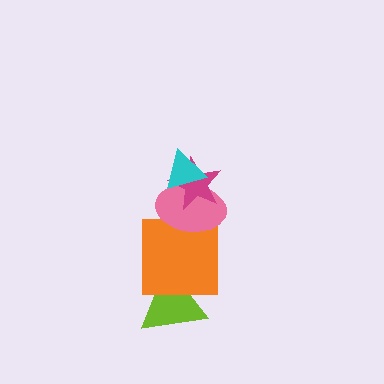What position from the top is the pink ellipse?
The pink ellipse is 3rd from the top.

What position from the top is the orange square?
The orange square is 4th from the top.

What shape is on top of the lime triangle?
The orange square is on top of the lime triangle.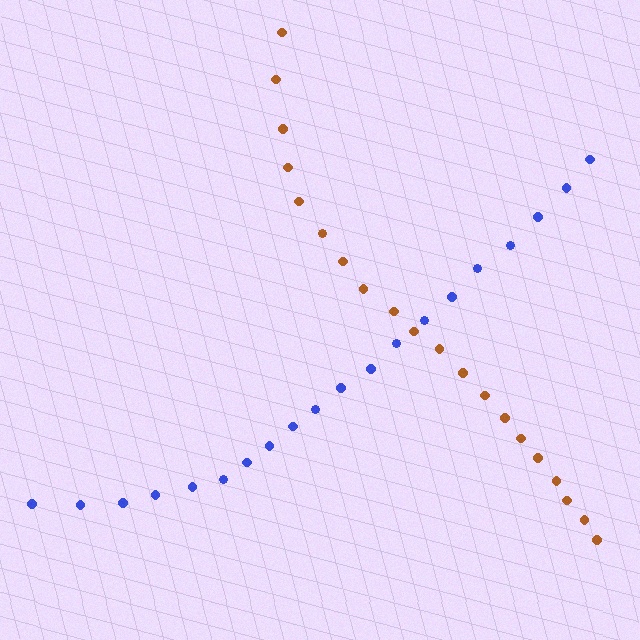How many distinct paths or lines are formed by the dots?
There are 2 distinct paths.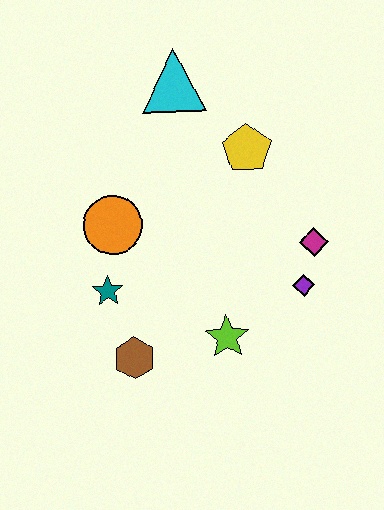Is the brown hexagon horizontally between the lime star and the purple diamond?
No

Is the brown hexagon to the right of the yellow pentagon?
No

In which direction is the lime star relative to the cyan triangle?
The lime star is below the cyan triangle.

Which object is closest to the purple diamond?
The magenta diamond is closest to the purple diamond.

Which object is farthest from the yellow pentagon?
The brown hexagon is farthest from the yellow pentagon.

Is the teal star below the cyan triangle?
Yes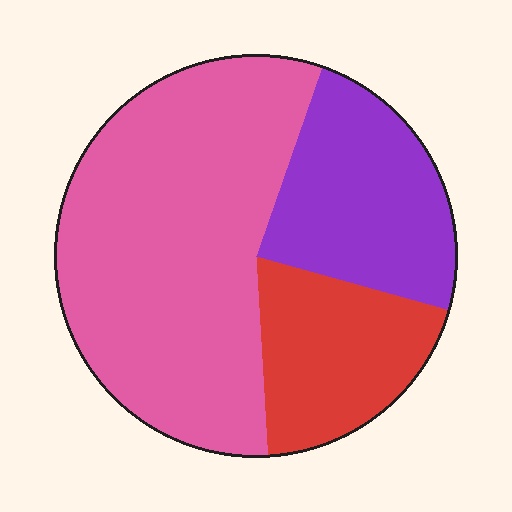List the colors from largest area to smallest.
From largest to smallest: pink, purple, red.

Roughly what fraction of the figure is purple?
Purple takes up about one quarter (1/4) of the figure.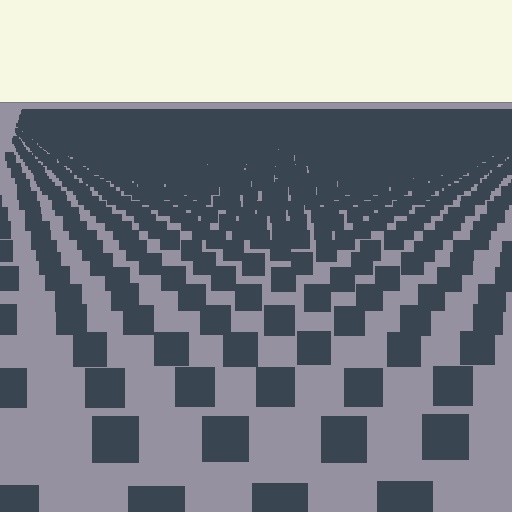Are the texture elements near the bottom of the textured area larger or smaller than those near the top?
Larger. Near the bottom, elements are closer to the viewer and appear at a bigger on-screen size.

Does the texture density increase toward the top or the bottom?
Density increases toward the top.